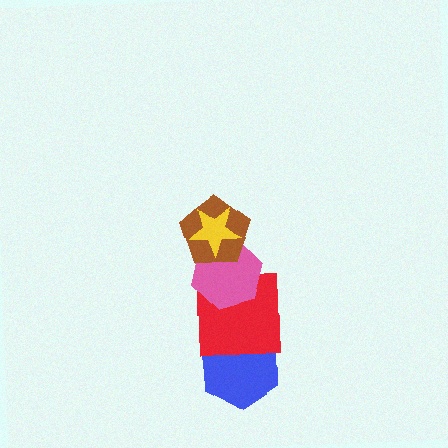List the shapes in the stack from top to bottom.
From top to bottom: the yellow star, the brown pentagon, the pink hexagon, the red square, the blue hexagon.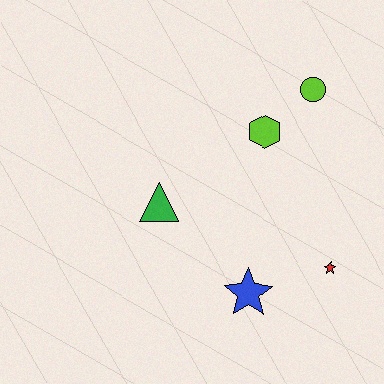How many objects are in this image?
There are 5 objects.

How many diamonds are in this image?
There are no diamonds.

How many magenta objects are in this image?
There are no magenta objects.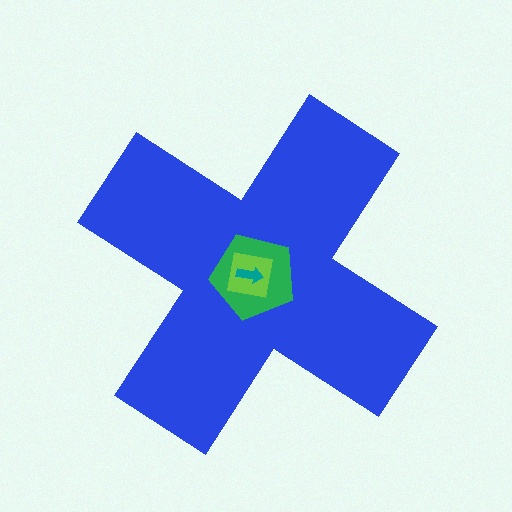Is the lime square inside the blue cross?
Yes.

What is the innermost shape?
The teal arrow.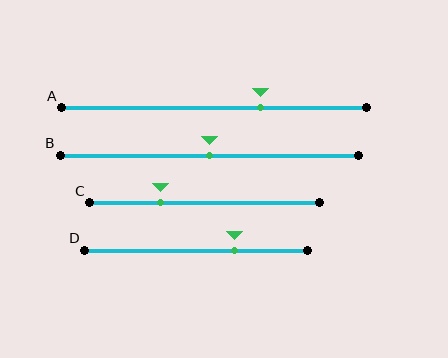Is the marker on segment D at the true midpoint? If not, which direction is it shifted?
No, the marker on segment D is shifted to the right by about 17% of the segment length.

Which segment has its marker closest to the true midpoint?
Segment B has its marker closest to the true midpoint.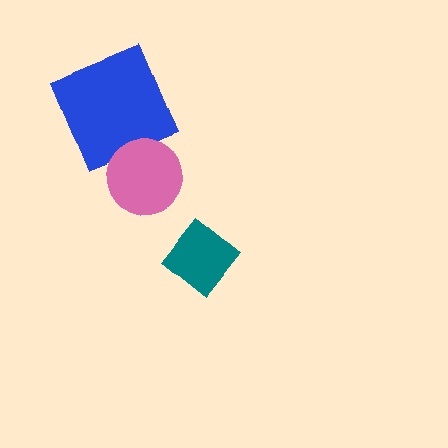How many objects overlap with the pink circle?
1 object overlaps with the pink circle.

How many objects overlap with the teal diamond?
0 objects overlap with the teal diamond.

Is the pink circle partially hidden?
No, no other shape covers it.